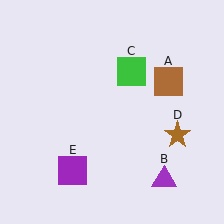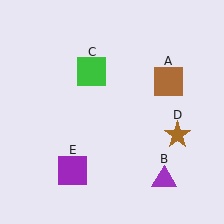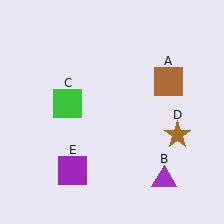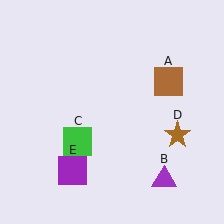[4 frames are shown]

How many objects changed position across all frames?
1 object changed position: green square (object C).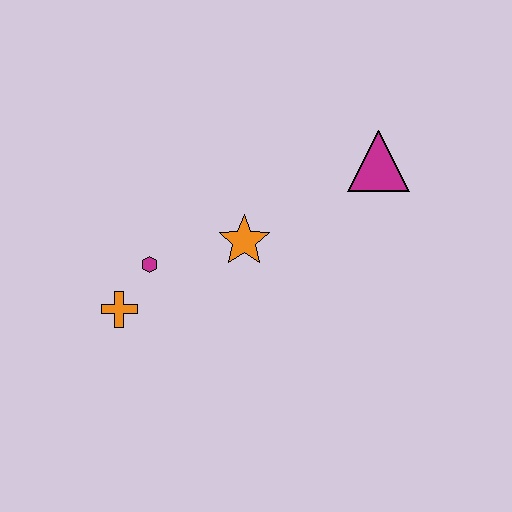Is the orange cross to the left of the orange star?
Yes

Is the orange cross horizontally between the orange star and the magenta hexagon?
No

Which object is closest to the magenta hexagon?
The orange cross is closest to the magenta hexagon.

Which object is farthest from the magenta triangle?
The orange cross is farthest from the magenta triangle.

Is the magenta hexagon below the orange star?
Yes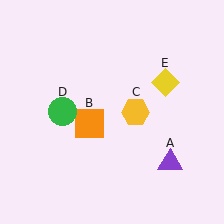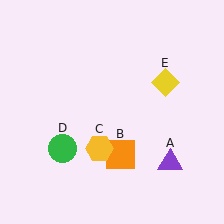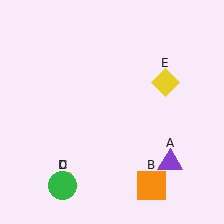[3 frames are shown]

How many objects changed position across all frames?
3 objects changed position: orange square (object B), yellow hexagon (object C), green circle (object D).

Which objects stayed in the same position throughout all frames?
Purple triangle (object A) and yellow diamond (object E) remained stationary.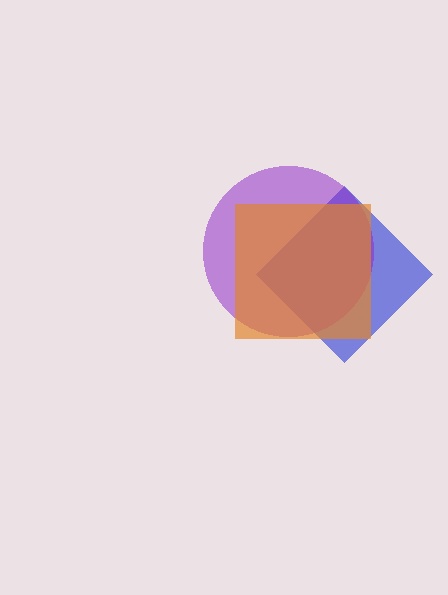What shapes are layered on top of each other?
The layered shapes are: a blue diamond, a purple circle, an orange square.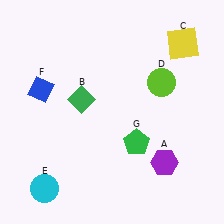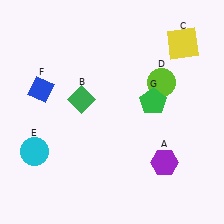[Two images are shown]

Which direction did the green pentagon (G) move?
The green pentagon (G) moved up.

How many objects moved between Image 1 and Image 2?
2 objects moved between the two images.